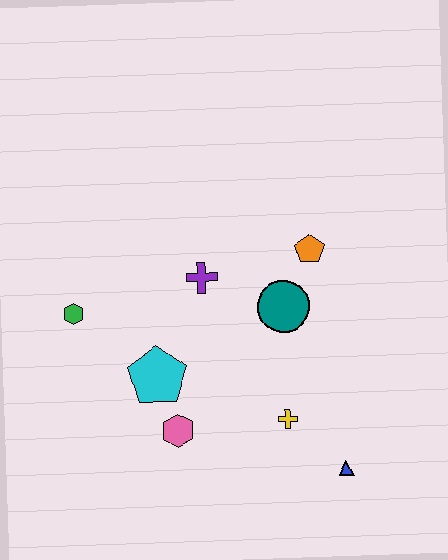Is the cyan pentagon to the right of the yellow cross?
No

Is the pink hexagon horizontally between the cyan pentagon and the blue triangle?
Yes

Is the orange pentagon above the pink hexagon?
Yes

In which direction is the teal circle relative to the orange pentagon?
The teal circle is below the orange pentagon.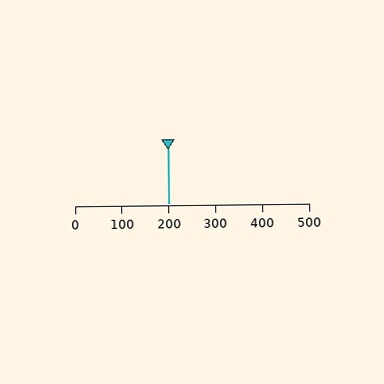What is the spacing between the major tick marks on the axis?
The major ticks are spaced 100 apart.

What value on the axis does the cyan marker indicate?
The marker indicates approximately 200.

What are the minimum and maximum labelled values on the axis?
The axis runs from 0 to 500.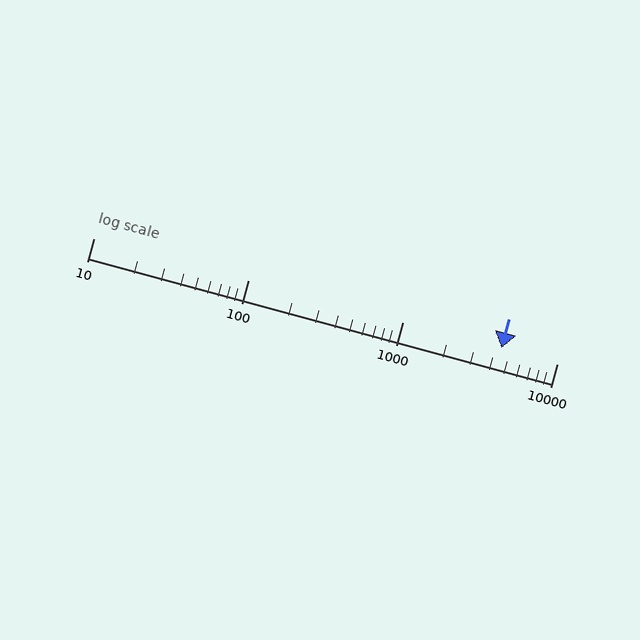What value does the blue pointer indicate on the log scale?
The pointer indicates approximately 4400.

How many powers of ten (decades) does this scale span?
The scale spans 3 decades, from 10 to 10000.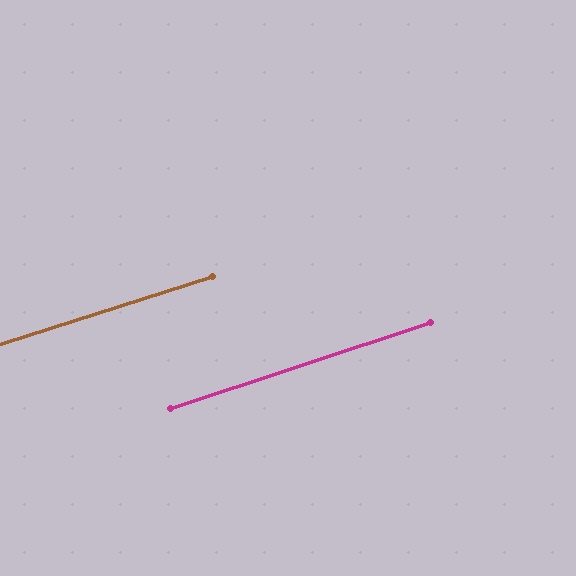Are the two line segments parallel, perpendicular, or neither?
Parallel — their directions differ by only 0.8°.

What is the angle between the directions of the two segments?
Approximately 1 degree.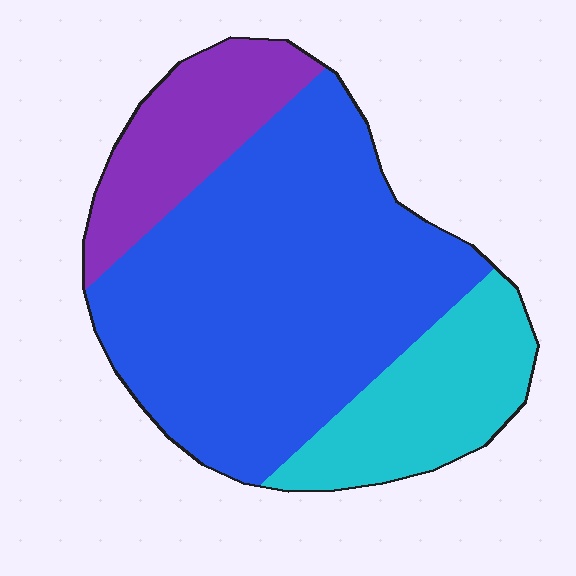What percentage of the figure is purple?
Purple takes up less than a quarter of the figure.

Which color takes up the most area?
Blue, at roughly 65%.